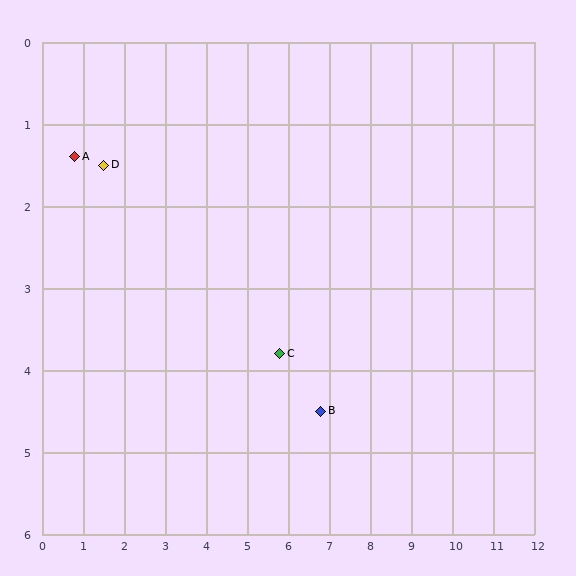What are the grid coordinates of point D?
Point D is at approximately (1.5, 1.5).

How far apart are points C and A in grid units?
Points C and A are about 5.5 grid units apart.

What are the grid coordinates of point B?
Point B is at approximately (6.8, 4.5).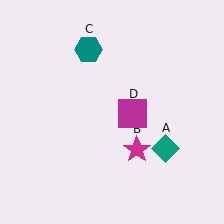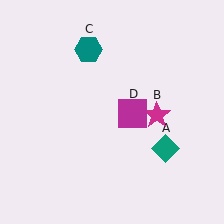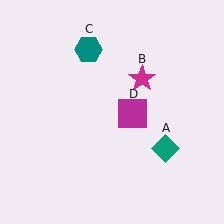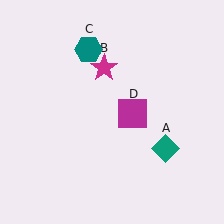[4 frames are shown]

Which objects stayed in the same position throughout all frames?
Teal diamond (object A) and teal hexagon (object C) and magenta square (object D) remained stationary.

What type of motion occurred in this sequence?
The magenta star (object B) rotated counterclockwise around the center of the scene.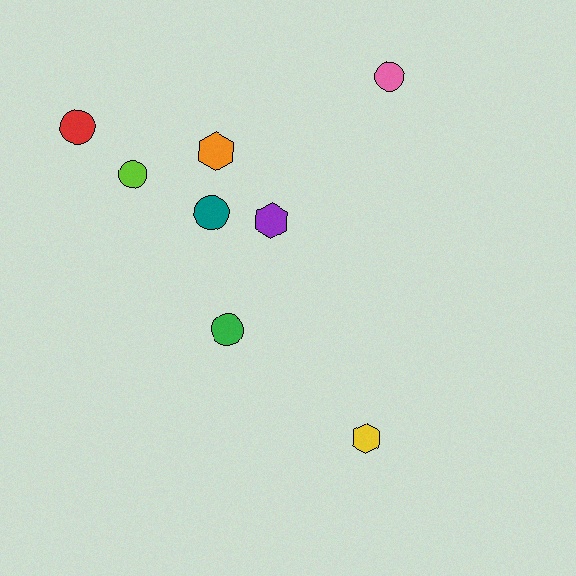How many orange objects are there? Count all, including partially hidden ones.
There is 1 orange object.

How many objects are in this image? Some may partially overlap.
There are 8 objects.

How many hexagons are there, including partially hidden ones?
There are 3 hexagons.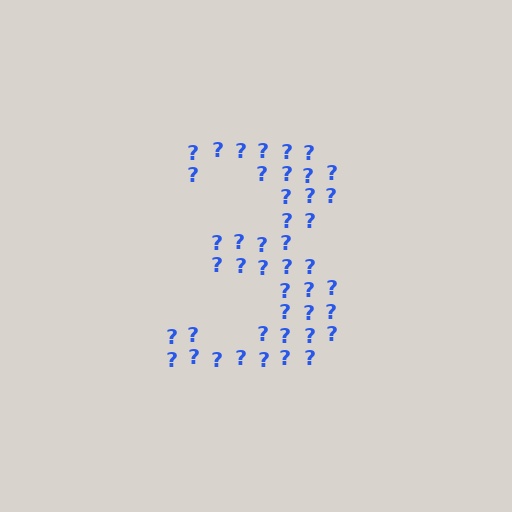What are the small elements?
The small elements are question marks.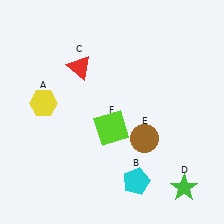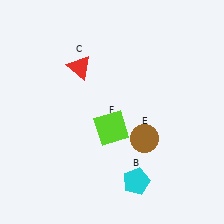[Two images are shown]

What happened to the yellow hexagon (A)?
The yellow hexagon (A) was removed in Image 2. It was in the top-left area of Image 1.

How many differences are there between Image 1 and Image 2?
There are 2 differences between the two images.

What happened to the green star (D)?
The green star (D) was removed in Image 2. It was in the bottom-right area of Image 1.